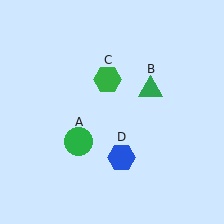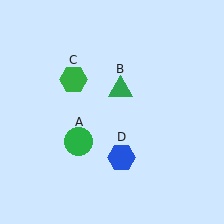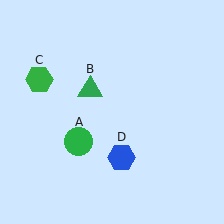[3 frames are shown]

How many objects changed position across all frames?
2 objects changed position: green triangle (object B), green hexagon (object C).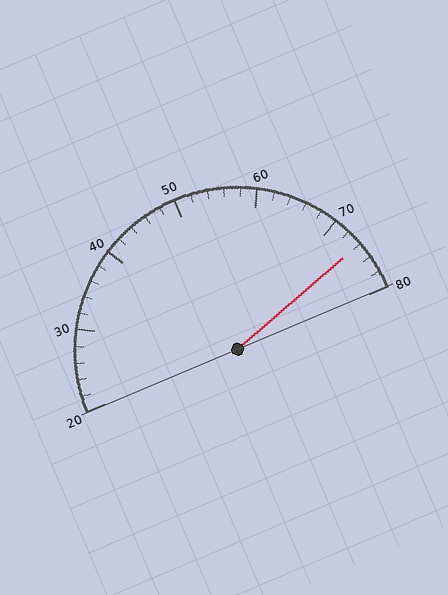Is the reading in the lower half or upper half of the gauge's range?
The reading is in the upper half of the range (20 to 80).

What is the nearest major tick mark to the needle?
The nearest major tick mark is 70.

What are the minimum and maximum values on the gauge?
The gauge ranges from 20 to 80.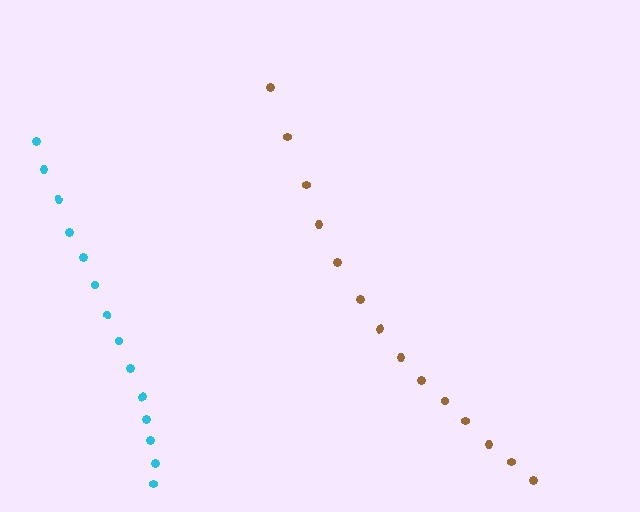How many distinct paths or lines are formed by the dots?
There are 2 distinct paths.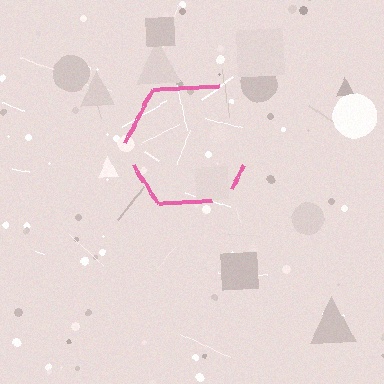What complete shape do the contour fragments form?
The contour fragments form a hexagon.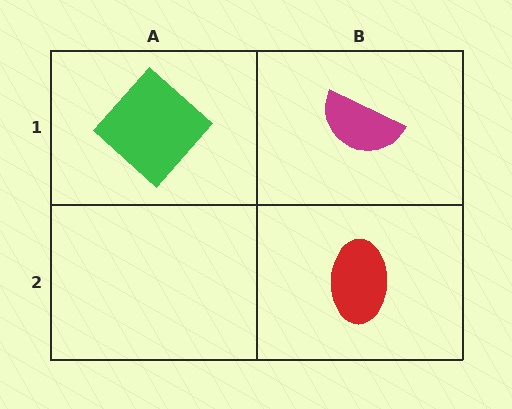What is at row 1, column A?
A green diamond.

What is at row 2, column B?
A red ellipse.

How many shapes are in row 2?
1 shape.